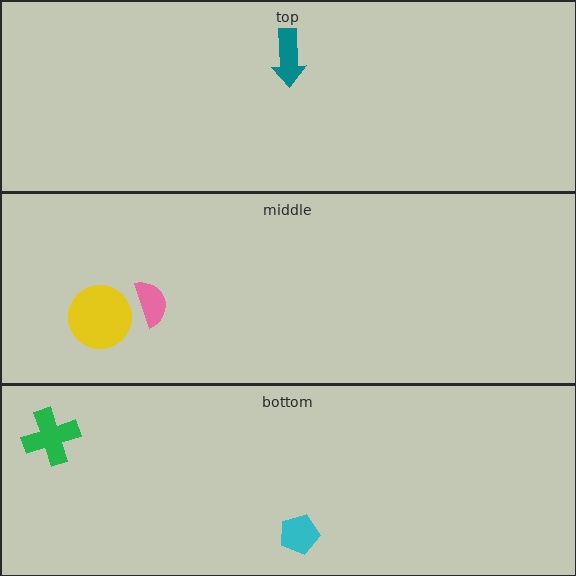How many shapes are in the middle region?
2.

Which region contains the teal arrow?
The top region.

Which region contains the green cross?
The bottom region.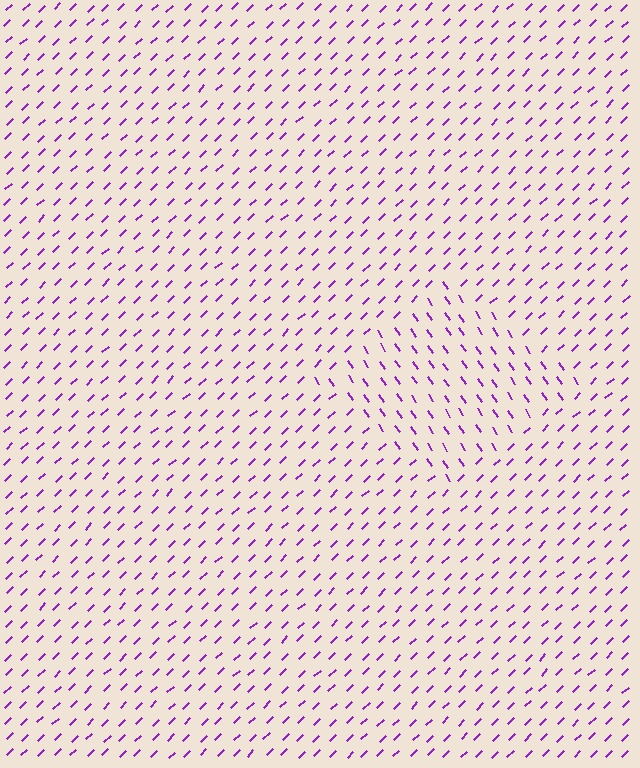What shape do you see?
I see a diamond.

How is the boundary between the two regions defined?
The boundary is defined purely by a change in line orientation (approximately 79 degrees difference). All lines are the same color and thickness.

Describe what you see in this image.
The image is filled with small purple line segments. A diamond region in the image has lines oriented differently from the surrounding lines, creating a visible texture boundary.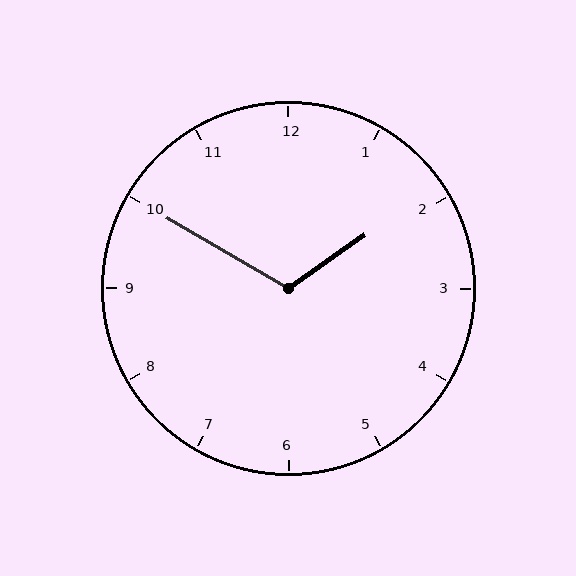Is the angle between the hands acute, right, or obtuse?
It is obtuse.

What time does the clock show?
1:50.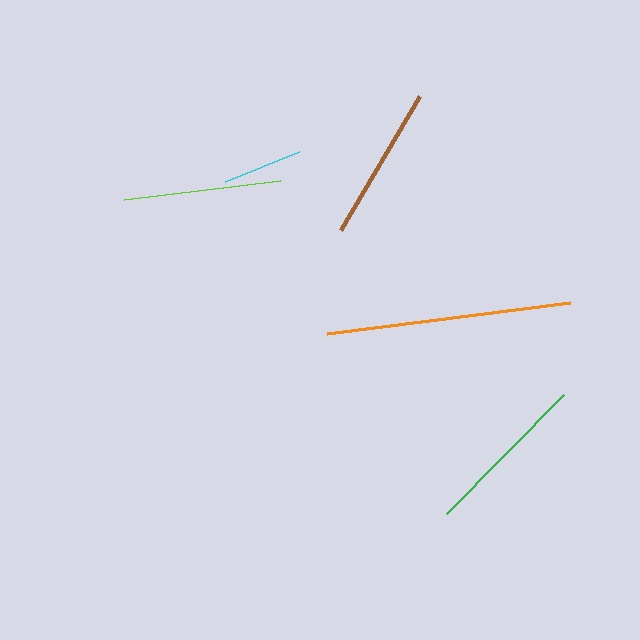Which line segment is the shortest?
The cyan line is the shortest at approximately 79 pixels.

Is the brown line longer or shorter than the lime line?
The lime line is longer than the brown line.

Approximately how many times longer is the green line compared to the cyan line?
The green line is approximately 2.1 times the length of the cyan line.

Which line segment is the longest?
The orange line is the longest at approximately 245 pixels.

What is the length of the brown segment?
The brown segment is approximately 156 pixels long.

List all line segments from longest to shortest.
From longest to shortest: orange, green, lime, brown, cyan.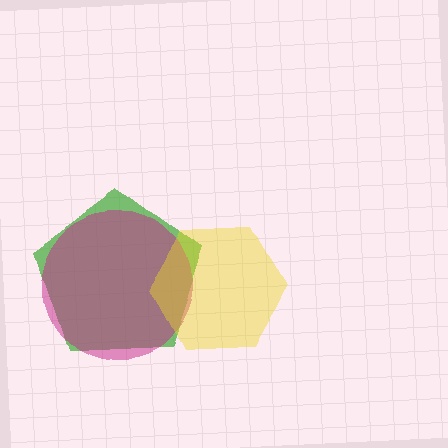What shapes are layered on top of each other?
The layered shapes are: a green pentagon, a magenta circle, a yellow hexagon.